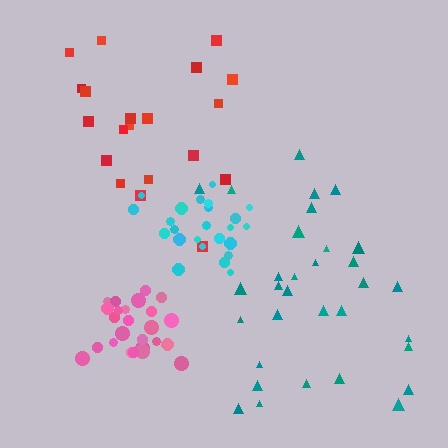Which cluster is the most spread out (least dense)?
Red.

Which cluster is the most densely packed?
Pink.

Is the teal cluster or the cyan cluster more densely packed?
Cyan.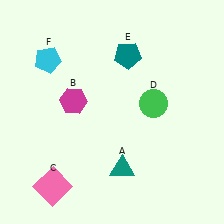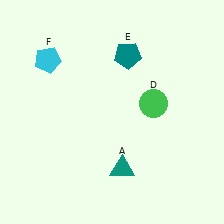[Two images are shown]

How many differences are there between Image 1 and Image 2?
There are 2 differences between the two images.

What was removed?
The pink square (C), the magenta hexagon (B) were removed in Image 2.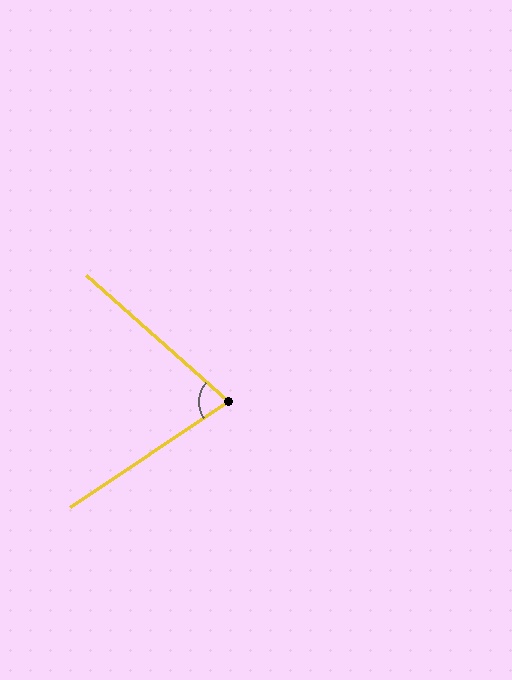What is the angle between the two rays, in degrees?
Approximately 75 degrees.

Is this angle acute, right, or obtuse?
It is acute.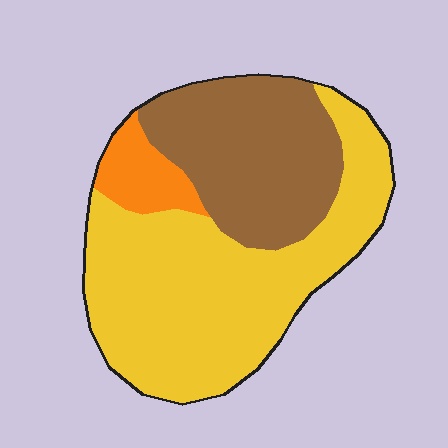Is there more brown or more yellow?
Yellow.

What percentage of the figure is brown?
Brown covers about 35% of the figure.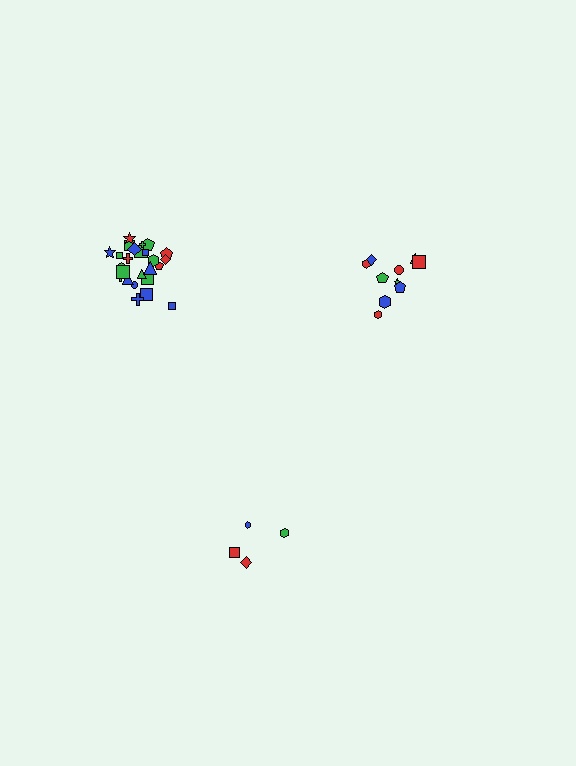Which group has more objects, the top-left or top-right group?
The top-left group.